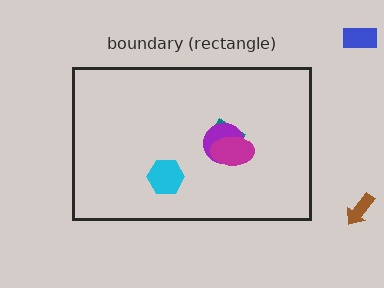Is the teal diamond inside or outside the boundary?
Inside.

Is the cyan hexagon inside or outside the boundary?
Inside.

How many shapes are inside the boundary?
4 inside, 2 outside.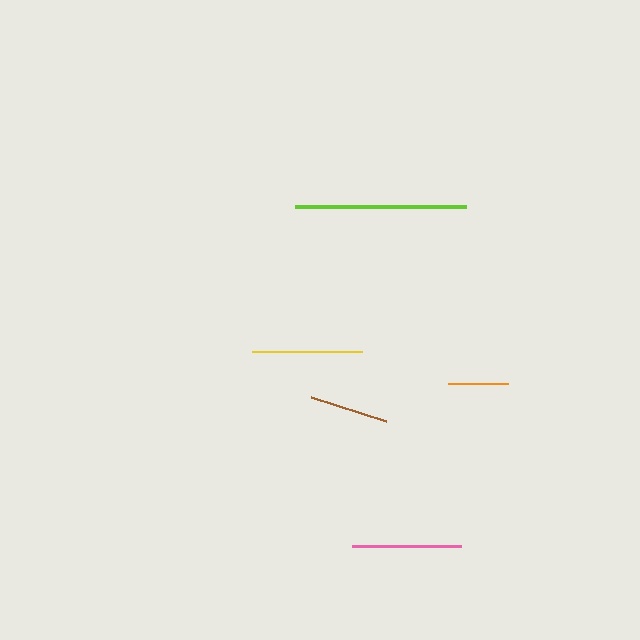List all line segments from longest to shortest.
From longest to shortest: lime, yellow, pink, brown, orange.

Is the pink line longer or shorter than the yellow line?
The yellow line is longer than the pink line.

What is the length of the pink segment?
The pink segment is approximately 108 pixels long.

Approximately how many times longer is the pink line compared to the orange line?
The pink line is approximately 1.8 times the length of the orange line.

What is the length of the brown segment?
The brown segment is approximately 79 pixels long.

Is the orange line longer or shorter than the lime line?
The lime line is longer than the orange line.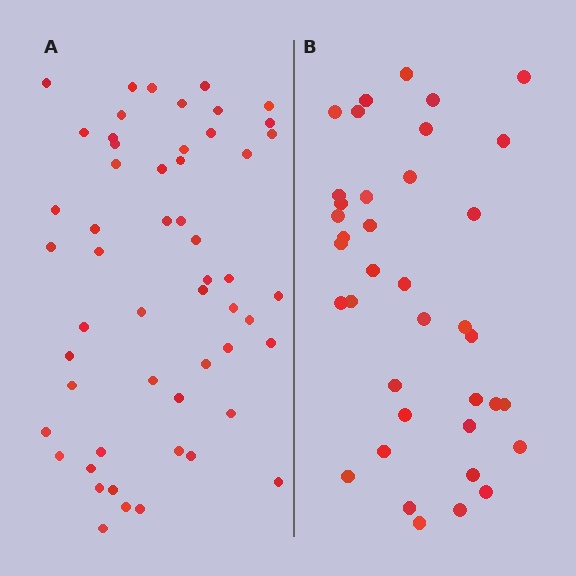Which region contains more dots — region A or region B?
Region A (the left region) has more dots.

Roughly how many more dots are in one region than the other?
Region A has approximately 15 more dots than region B.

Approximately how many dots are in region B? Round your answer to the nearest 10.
About 40 dots. (The exact count is 38, which rounds to 40.)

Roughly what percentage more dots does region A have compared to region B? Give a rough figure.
About 40% more.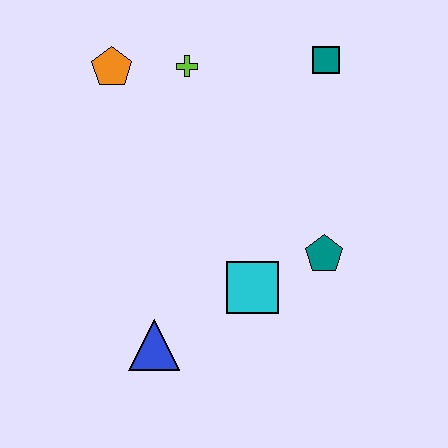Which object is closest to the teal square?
The lime cross is closest to the teal square.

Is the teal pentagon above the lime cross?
No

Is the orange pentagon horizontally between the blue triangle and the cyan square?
No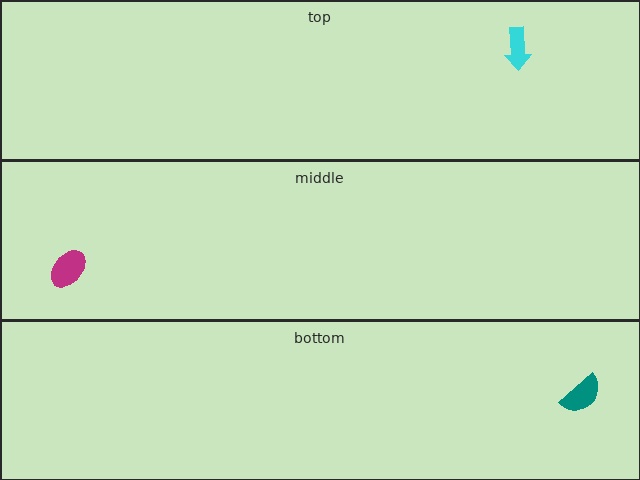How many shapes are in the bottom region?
1.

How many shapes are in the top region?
1.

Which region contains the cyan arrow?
The top region.